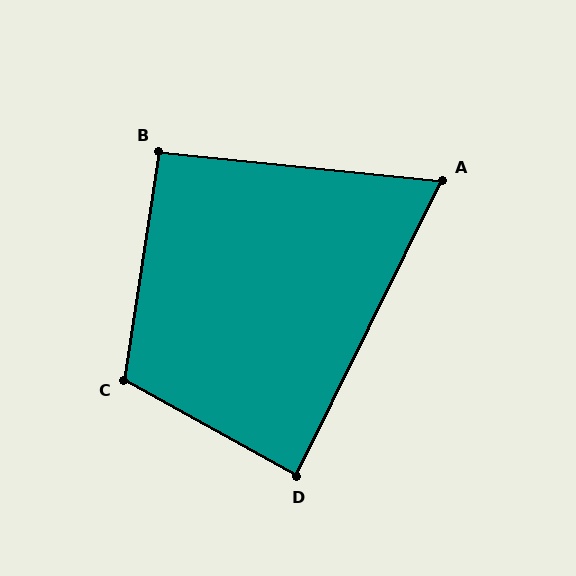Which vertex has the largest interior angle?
C, at approximately 110 degrees.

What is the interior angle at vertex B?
Approximately 93 degrees (approximately right).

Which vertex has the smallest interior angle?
A, at approximately 70 degrees.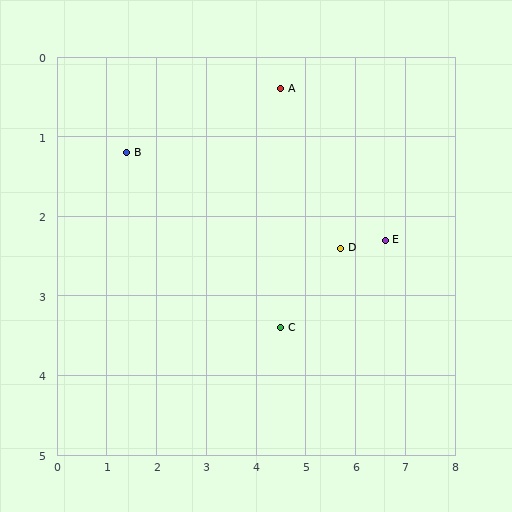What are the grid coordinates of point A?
Point A is at approximately (4.5, 0.4).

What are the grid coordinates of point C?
Point C is at approximately (4.5, 3.4).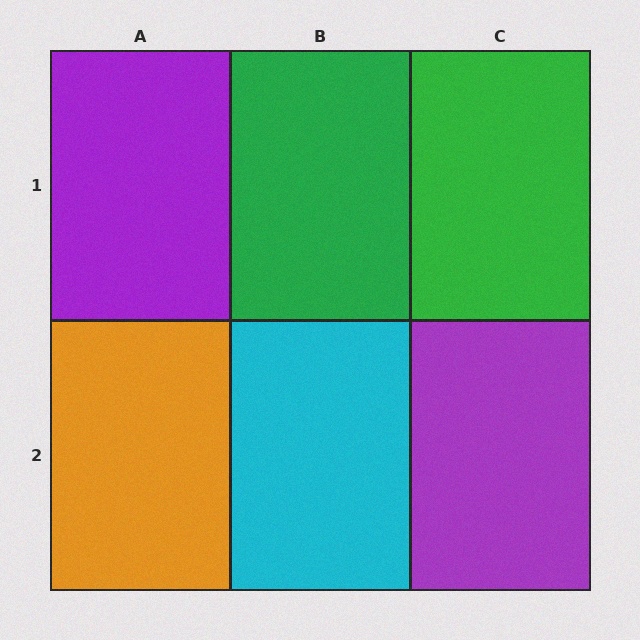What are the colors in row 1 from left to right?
Purple, green, green.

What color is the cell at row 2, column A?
Orange.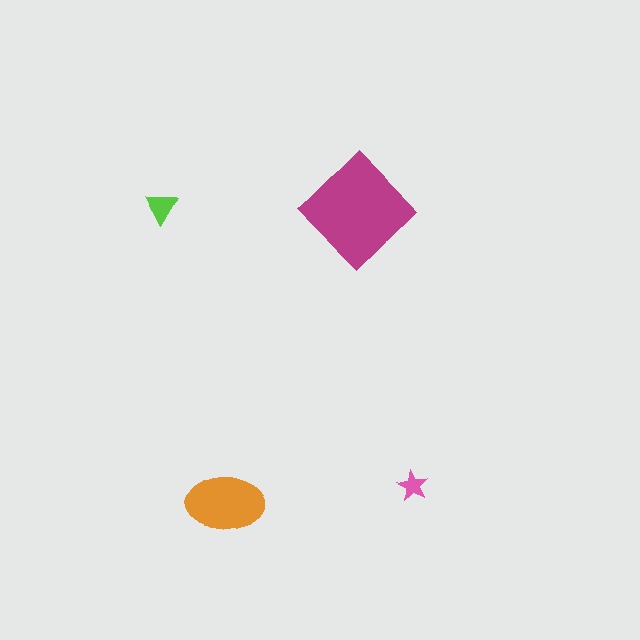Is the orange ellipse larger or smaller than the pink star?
Larger.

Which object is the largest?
The magenta diamond.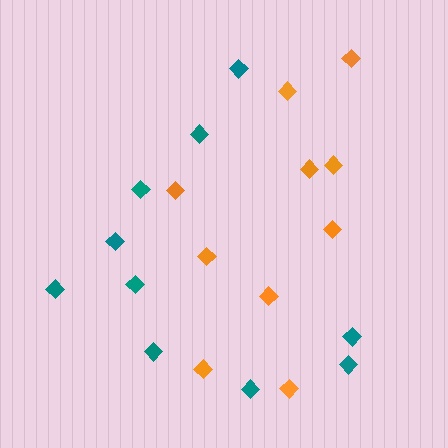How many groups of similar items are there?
There are 2 groups: one group of orange diamonds (10) and one group of teal diamonds (10).